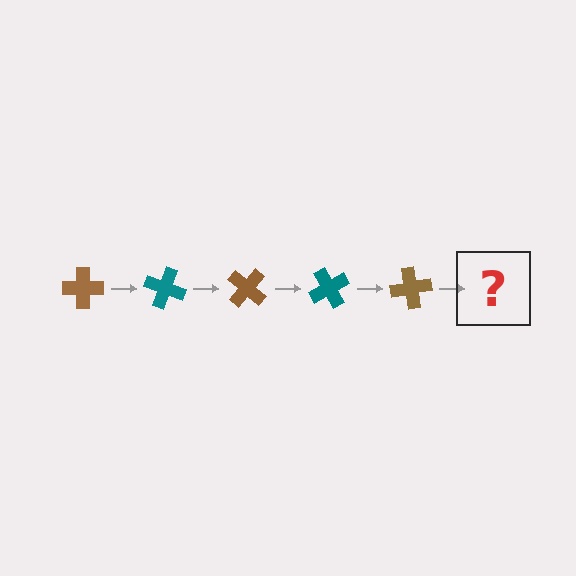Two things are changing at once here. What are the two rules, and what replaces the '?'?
The two rules are that it rotates 20 degrees each step and the color cycles through brown and teal. The '?' should be a teal cross, rotated 100 degrees from the start.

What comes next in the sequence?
The next element should be a teal cross, rotated 100 degrees from the start.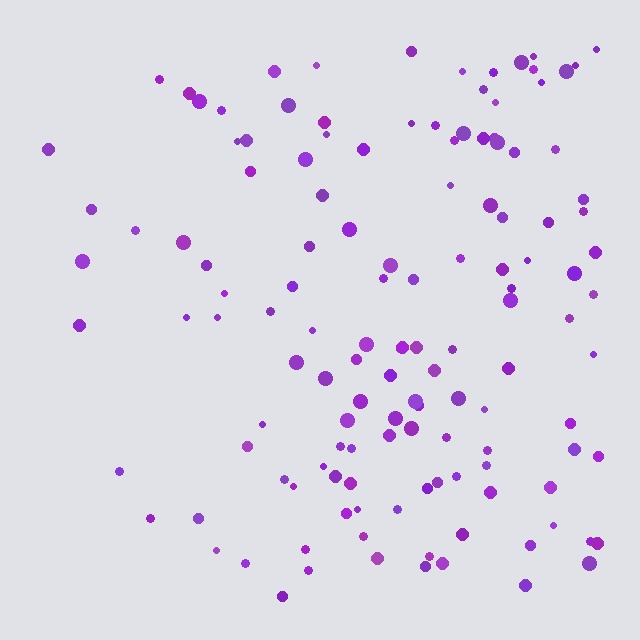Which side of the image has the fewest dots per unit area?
The left.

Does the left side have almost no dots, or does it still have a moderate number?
Still a moderate number, just noticeably fewer than the right.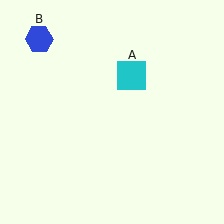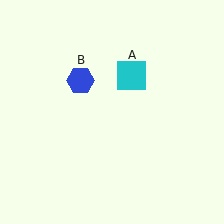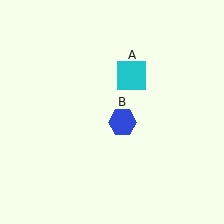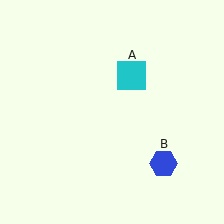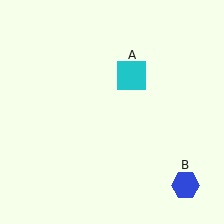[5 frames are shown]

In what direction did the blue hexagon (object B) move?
The blue hexagon (object B) moved down and to the right.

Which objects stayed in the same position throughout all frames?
Cyan square (object A) remained stationary.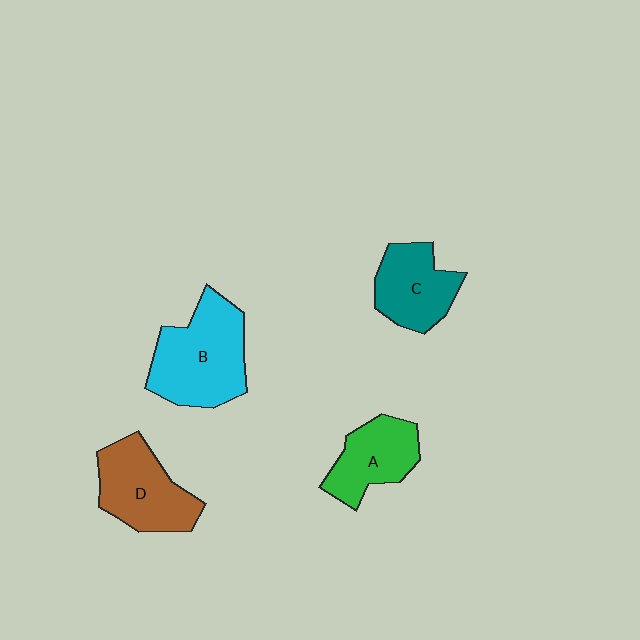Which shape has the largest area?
Shape B (cyan).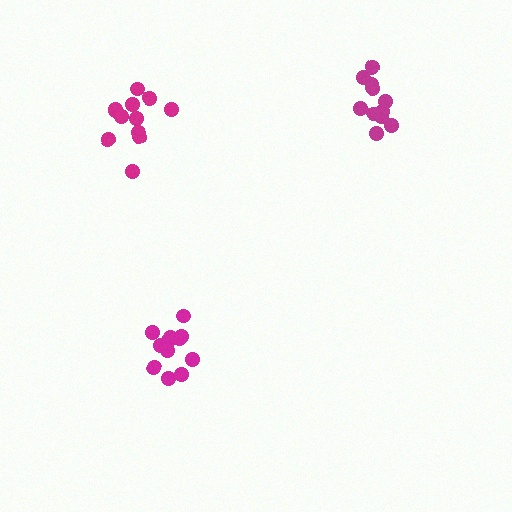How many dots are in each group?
Group 1: 12 dots, Group 2: 12 dots, Group 3: 11 dots (35 total).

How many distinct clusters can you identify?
There are 3 distinct clusters.